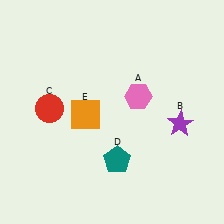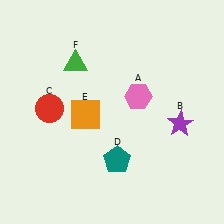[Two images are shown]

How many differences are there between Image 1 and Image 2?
There is 1 difference between the two images.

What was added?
A green triangle (F) was added in Image 2.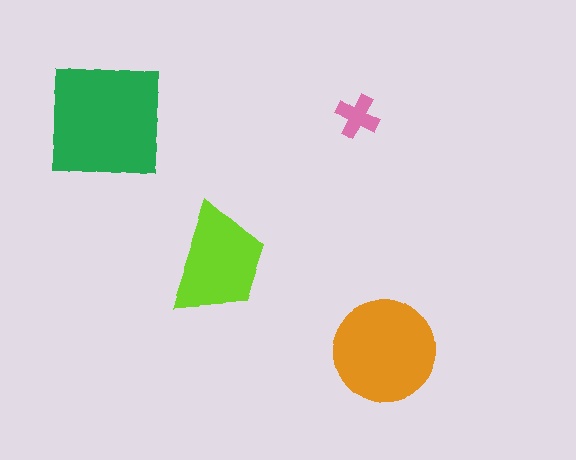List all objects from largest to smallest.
The green square, the orange circle, the lime trapezoid, the pink cross.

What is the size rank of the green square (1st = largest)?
1st.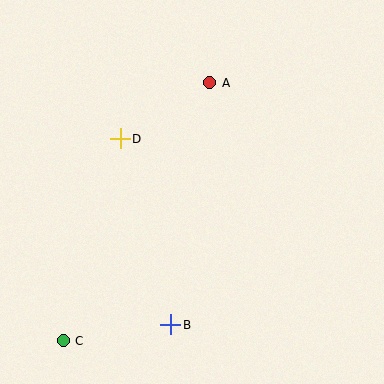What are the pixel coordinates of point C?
Point C is at (63, 341).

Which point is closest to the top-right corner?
Point A is closest to the top-right corner.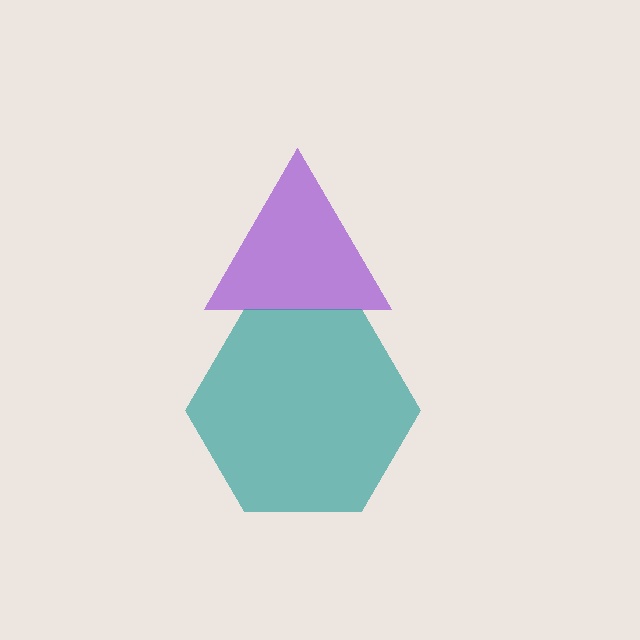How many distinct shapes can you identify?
There are 2 distinct shapes: a purple triangle, a teal hexagon.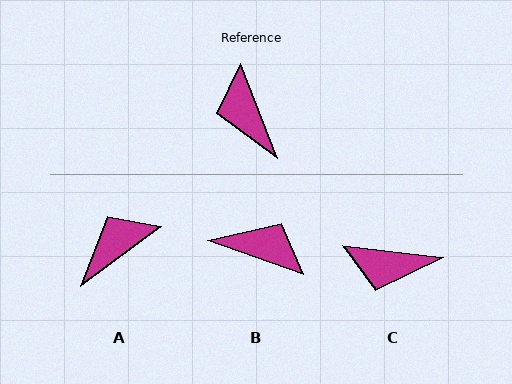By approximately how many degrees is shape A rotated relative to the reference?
Approximately 75 degrees clockwise.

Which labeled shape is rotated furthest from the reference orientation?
B, about 131 degrees away.